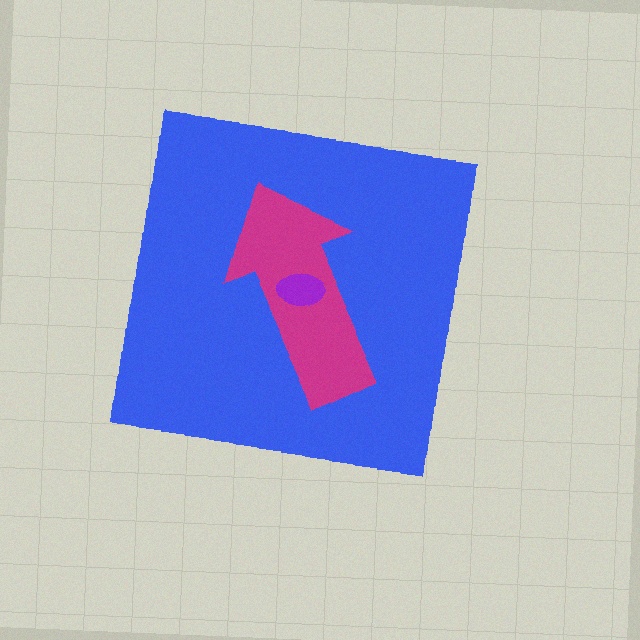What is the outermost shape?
The blue square.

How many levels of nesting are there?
3.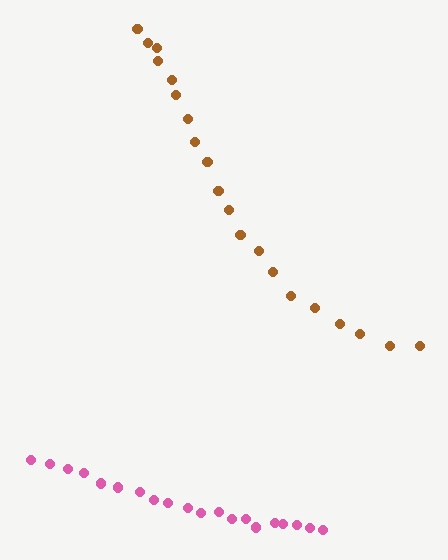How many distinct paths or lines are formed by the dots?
There are 2 distinct paths.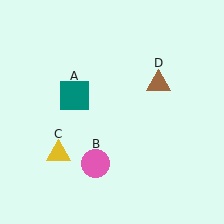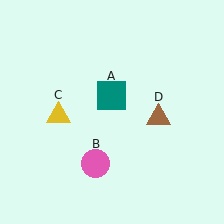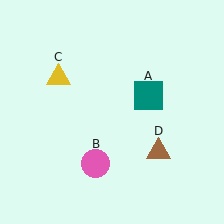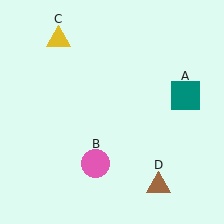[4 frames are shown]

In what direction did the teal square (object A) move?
The teal square (object A) moved right.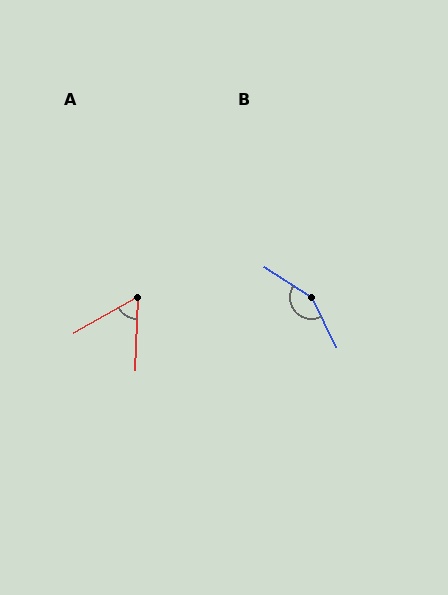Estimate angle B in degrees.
Approximately 149 degrees.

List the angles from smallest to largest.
A (58°), B (149°).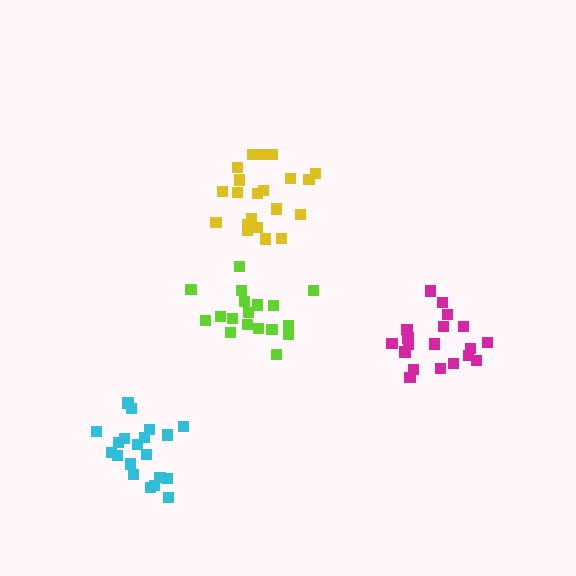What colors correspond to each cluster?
The clusters are colored: lime, magenta, yellow, cyan.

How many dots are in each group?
Group 1: 18 dots, Group 2: 19 dots, Group 3: 21 dots, Group 4: 20 dots (78 total).